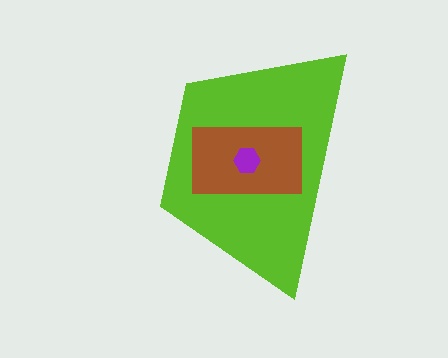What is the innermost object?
The purple hexagon.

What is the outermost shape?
The lime trapezoid.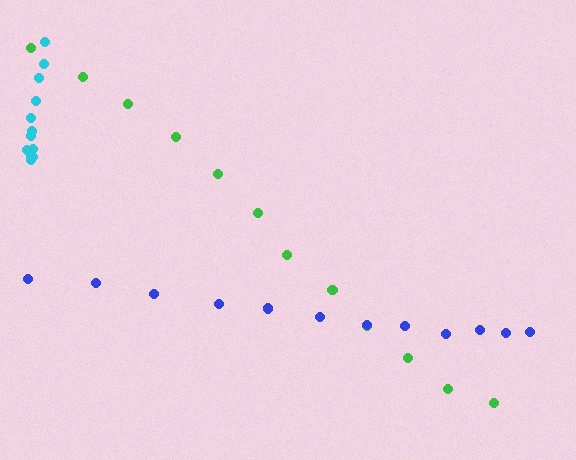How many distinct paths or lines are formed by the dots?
There are 3 distinct paths.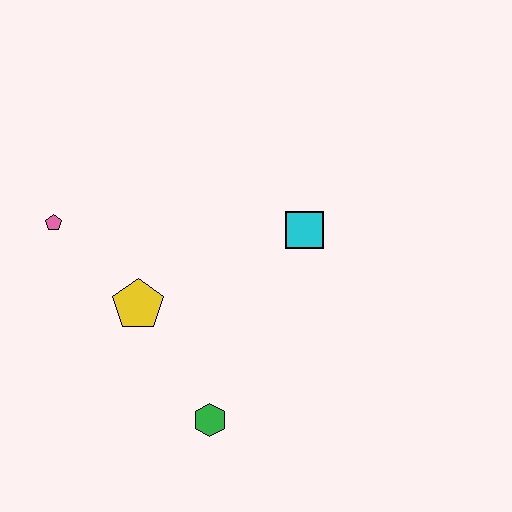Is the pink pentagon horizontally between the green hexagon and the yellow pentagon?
No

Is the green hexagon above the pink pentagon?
No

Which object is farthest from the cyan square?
The pink pentagon is farthest from the cyan square.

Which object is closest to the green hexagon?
The yellow pentagon is closest to the green hexagon.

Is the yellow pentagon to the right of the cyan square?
No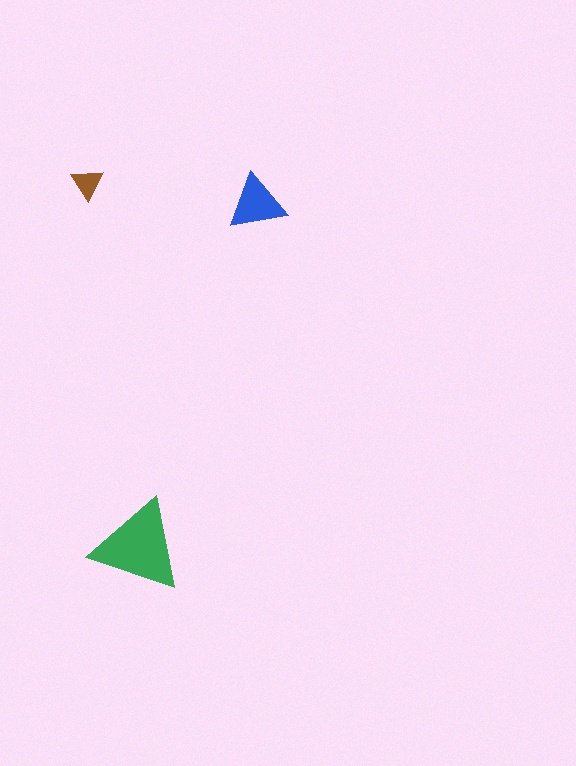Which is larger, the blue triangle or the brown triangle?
The blue one.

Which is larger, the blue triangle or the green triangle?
The green one.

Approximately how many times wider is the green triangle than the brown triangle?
About 3 times wider.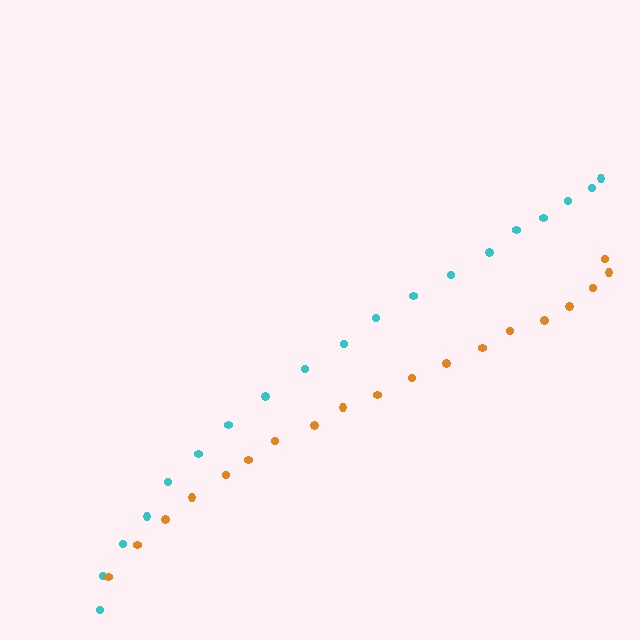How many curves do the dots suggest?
There are 2 distinct paths.